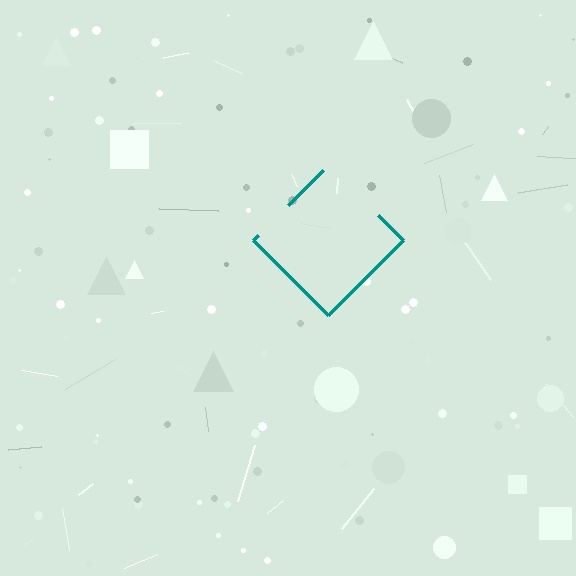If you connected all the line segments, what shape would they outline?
They would outline a diamond.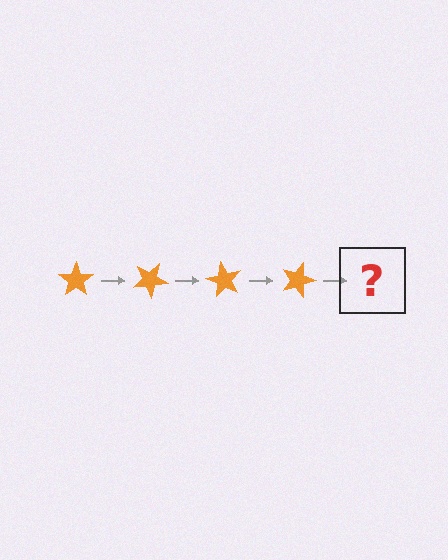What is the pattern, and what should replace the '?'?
The pattern is that the star rotates 30 degrees each step. The '?' should be an orange star rotated 120 degrees.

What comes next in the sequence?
The next element should be an orange star rotated 120 degrees.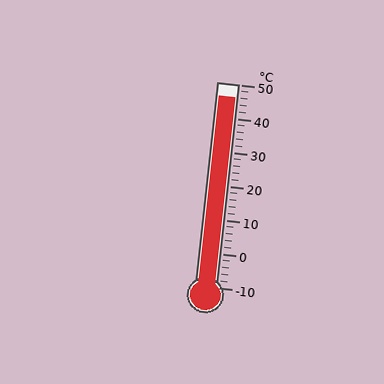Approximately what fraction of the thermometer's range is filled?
The thermometer is filled to approximately 95% of its range.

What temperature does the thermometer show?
The thermometer shows approximately 46°C.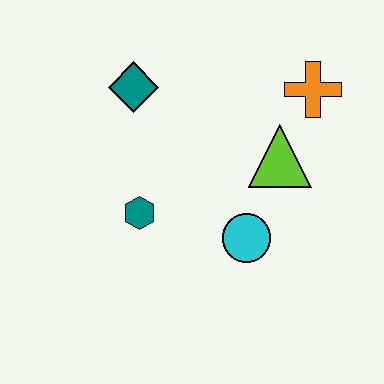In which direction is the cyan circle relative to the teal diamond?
The cyan circle is below the teal diamond.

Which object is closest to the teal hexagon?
The cyan circle is closest to the teal hexagon.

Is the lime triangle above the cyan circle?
Yes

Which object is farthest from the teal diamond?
The cyan circle is farthest from the teal diamond.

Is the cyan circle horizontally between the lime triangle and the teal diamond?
Yes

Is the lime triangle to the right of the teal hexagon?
Yes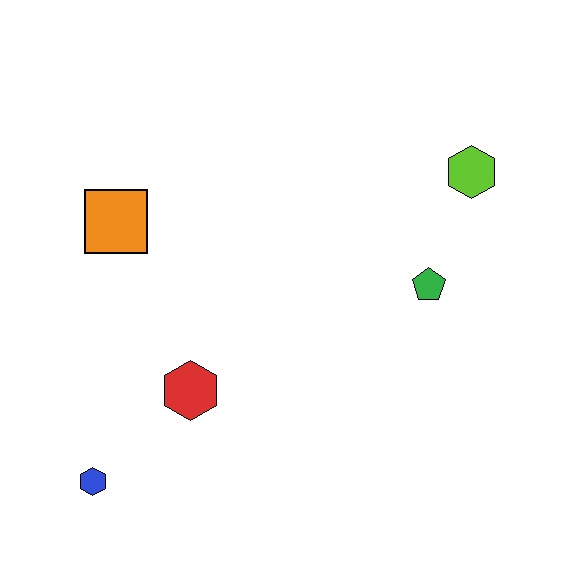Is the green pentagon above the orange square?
No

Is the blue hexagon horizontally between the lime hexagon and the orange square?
No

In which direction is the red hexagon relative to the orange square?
The red hexagon is below the orange square.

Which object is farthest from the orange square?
The lime hexagon is farthest from the orange square.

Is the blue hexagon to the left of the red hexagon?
Yes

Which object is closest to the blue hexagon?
The red hexagon is closest to the blue hexagon.